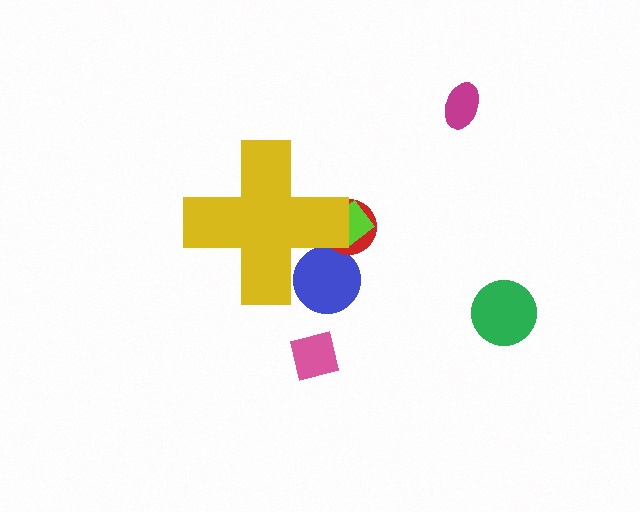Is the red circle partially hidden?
Yes, the red circle is partially hidden behind the yellow cross.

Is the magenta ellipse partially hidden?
No, the magenta ellipse is fully visible.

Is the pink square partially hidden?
No, the pink square is fully visible.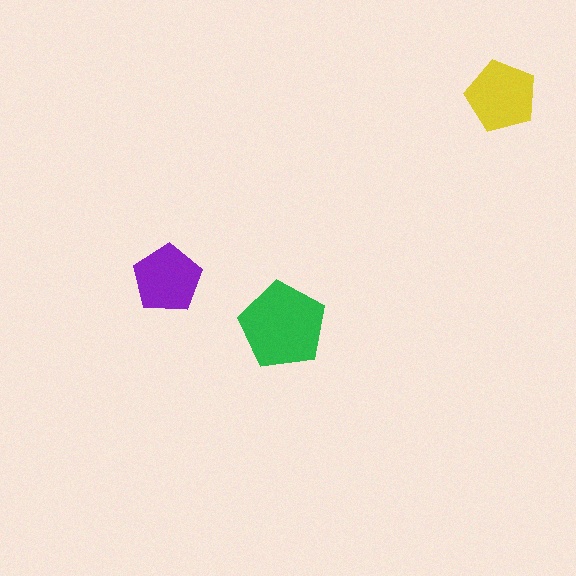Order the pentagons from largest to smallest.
the green one, the yellow one, the purple one.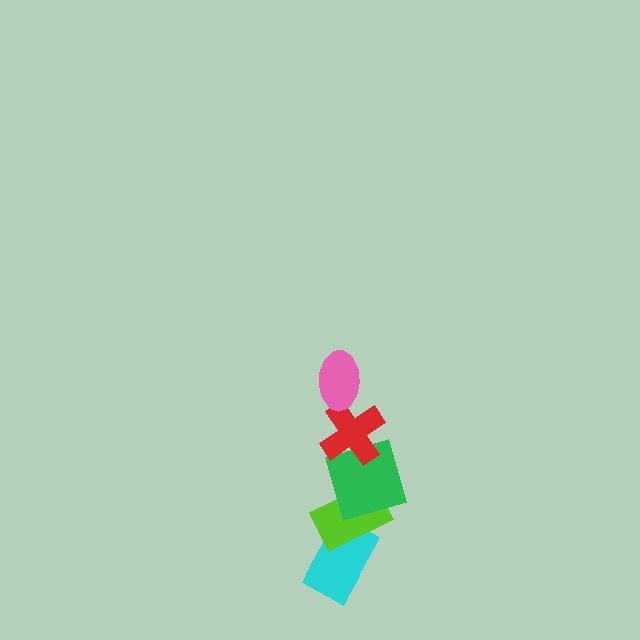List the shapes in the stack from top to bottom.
From top to bottom: the pink ellipse, the red cross, the green square, the lime rectangle, the cyan rectangle.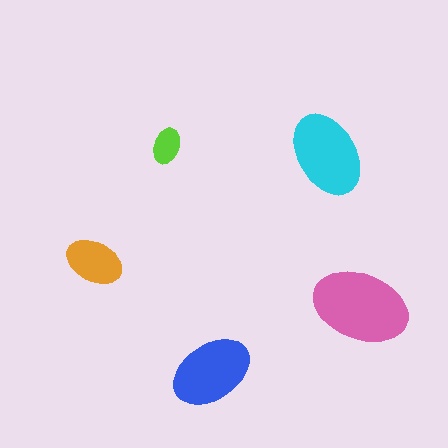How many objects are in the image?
There are 5 objects in the image.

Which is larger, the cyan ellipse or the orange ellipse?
The cyan one.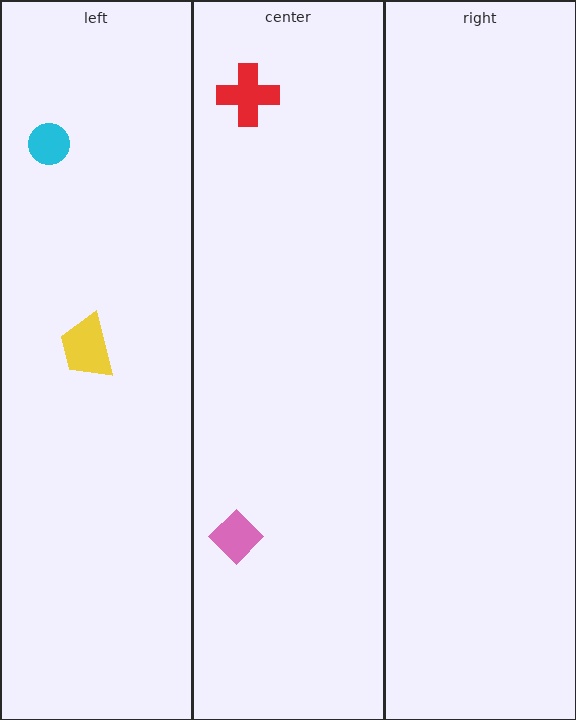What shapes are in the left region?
The yellow trapezoid, the cyan circle.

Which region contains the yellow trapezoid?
The left region.